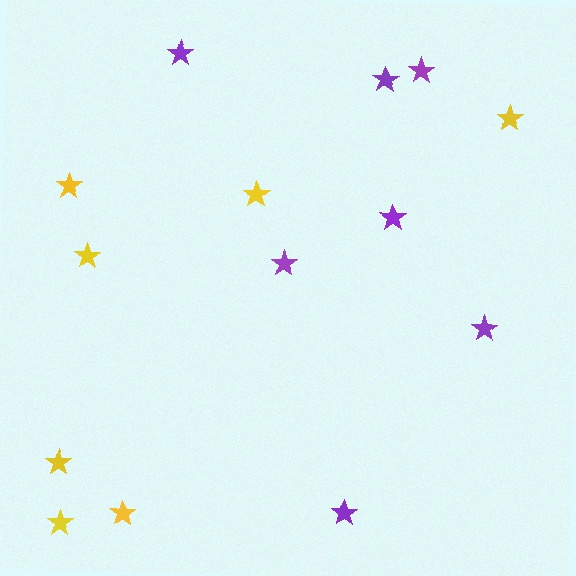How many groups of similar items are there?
There are 2 groups: one group of yellow stars (7) and one group of purple stars (7).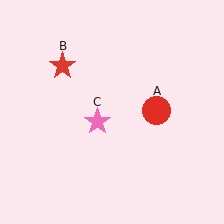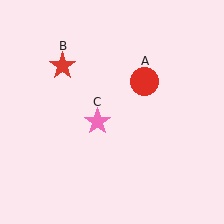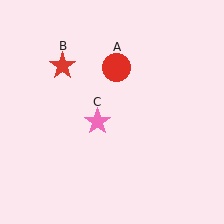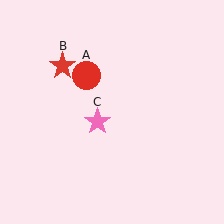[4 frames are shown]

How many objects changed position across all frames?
1 object changed position: red circle (object A).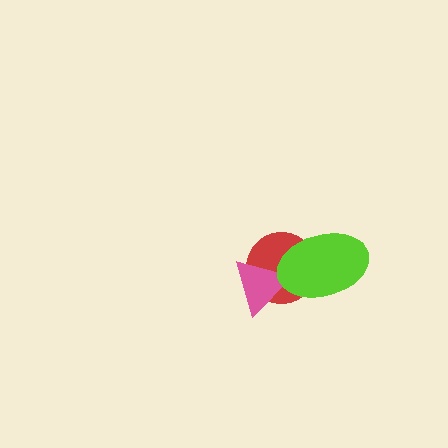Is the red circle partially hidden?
Yes, it is partially covered by another shape.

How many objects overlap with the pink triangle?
2 objects overlap with the pink triangle.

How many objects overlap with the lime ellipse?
2 objects overlap with the lime ellipse.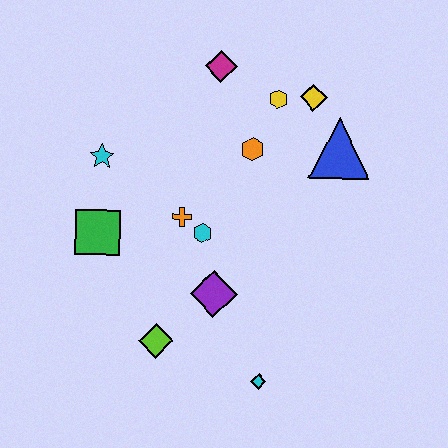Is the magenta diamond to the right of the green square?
Yes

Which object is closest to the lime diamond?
The purple diamond is closest to the lime diamond.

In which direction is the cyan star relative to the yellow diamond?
The cyan star is to the left of the yellow diamond.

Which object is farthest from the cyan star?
The cyan diamond is farthest from the cyan star.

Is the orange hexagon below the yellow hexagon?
Yes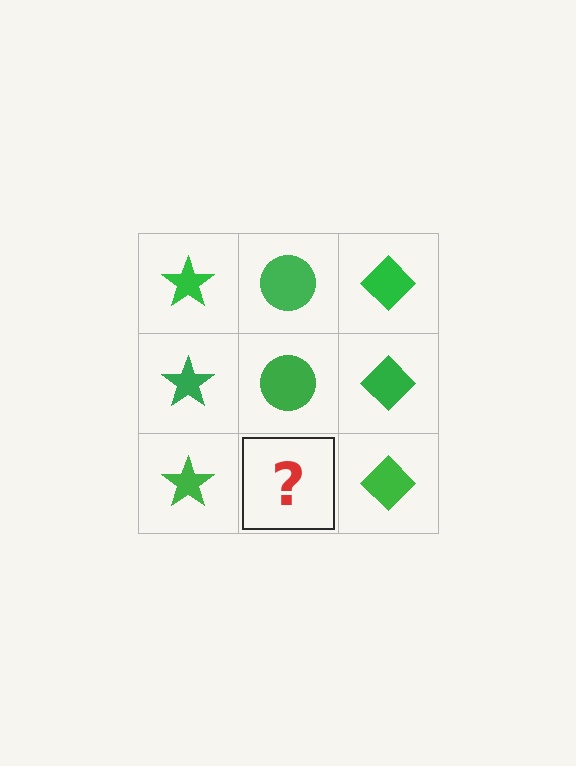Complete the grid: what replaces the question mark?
The question mark should be replaced with a green circle.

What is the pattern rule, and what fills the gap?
The rule is that each column has a consistent shape. The gap should be filled with a green circle.